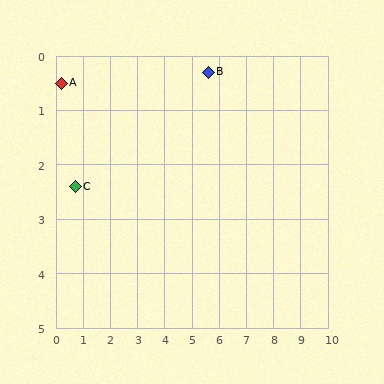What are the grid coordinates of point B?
Point B is at approximately (5.6, 0.3).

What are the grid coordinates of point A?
Point A is at approximately (0.2, 0.5).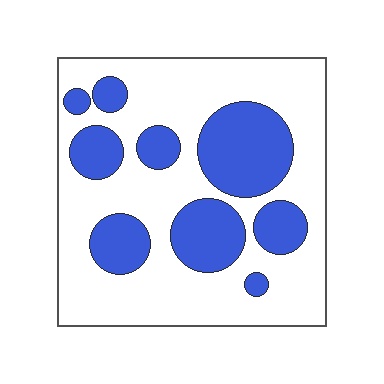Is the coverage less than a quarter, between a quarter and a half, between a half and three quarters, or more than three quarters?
Between a quarter and a half.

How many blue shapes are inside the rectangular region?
9.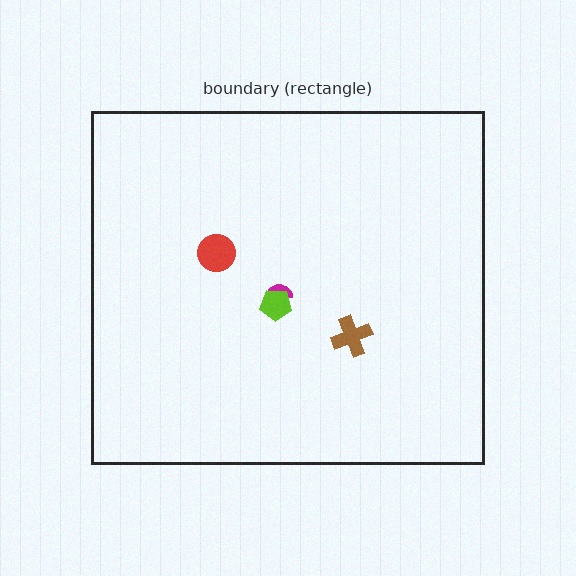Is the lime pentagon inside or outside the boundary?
Inside.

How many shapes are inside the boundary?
4 inside, 0 outside.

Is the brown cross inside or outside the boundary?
Inside.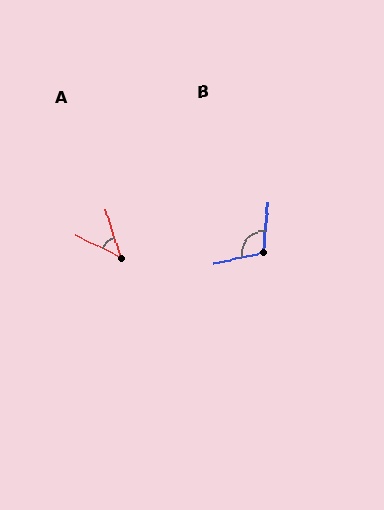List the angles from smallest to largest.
A (46°), B (109°).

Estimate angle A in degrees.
Approximately 46 degrees.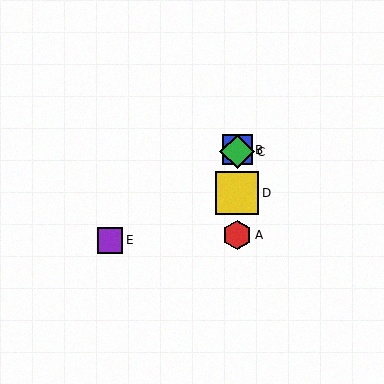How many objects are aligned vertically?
4 objects (A, B, C, D) are aligned vertically.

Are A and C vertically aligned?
Yes, both are at x≈237.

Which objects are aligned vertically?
Objects A, B, C, D are aligned vertically.